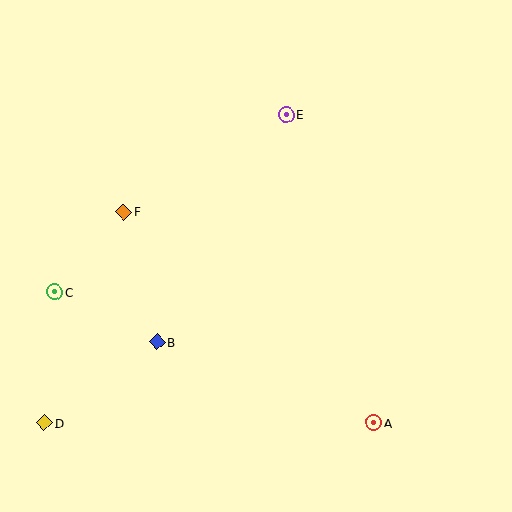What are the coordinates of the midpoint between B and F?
The midpoint between B and F is at (140, 277).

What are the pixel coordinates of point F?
Point F is at (124, 212).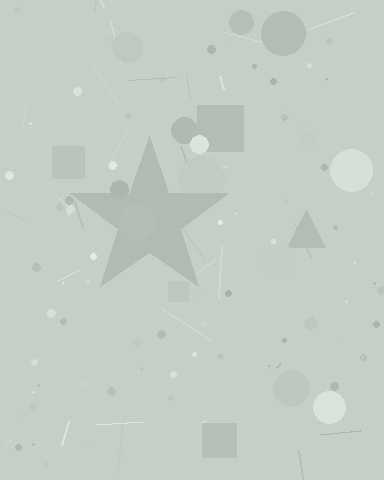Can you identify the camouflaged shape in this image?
The camouflaged shape is a star.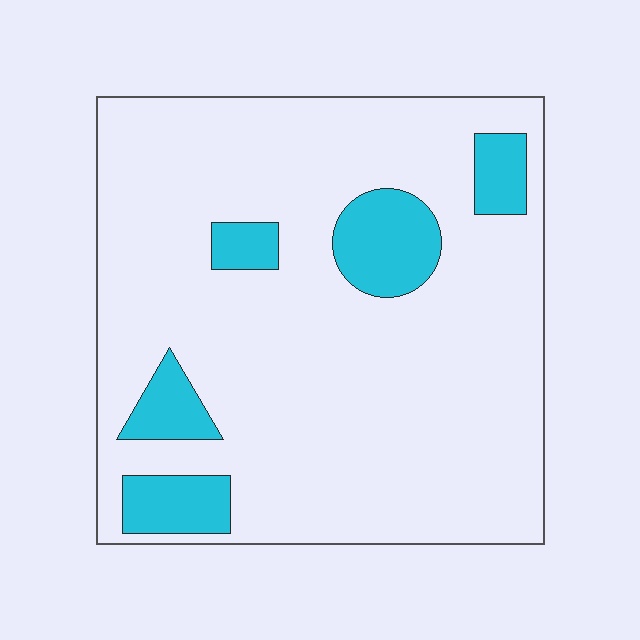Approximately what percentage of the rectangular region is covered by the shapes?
Approximately 15%.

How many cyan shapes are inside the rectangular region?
5.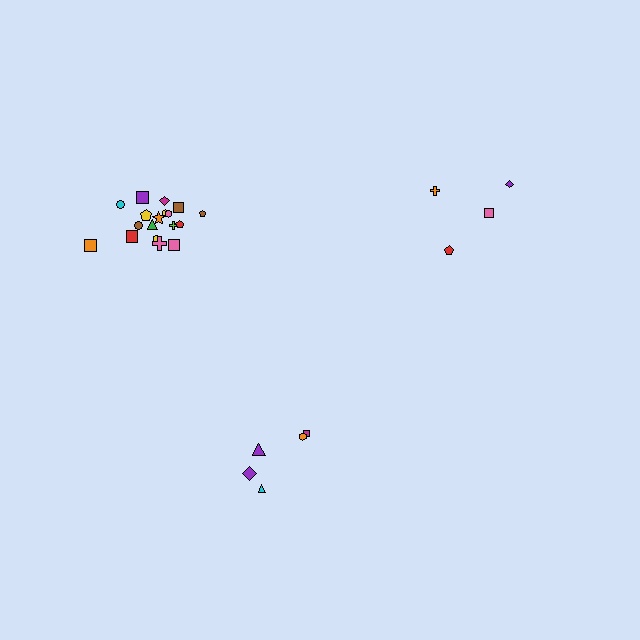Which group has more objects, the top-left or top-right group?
The top-left group.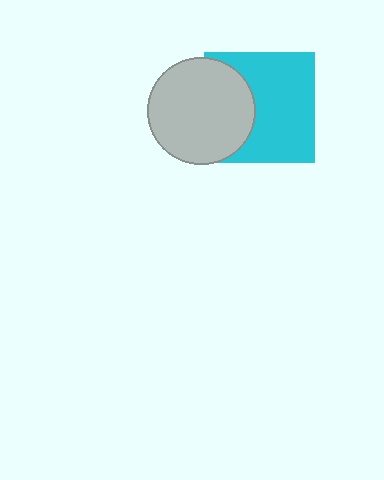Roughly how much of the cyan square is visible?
Most of it is visible (roughly 65%).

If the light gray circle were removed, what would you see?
You would see the complete cyan square.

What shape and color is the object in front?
The object in front is a light gray circle.